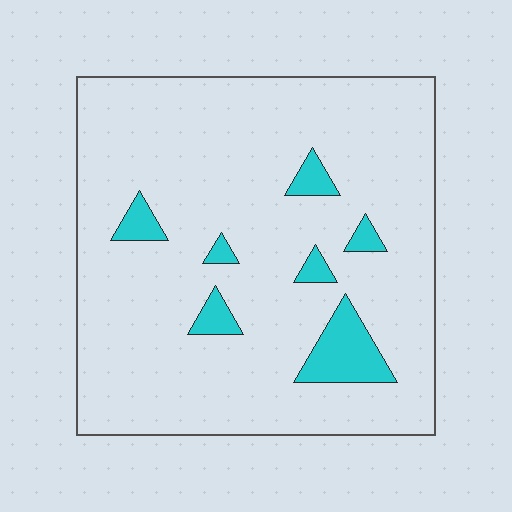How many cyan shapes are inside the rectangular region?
7.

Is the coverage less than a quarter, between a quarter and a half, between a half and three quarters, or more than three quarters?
Less than a quarter.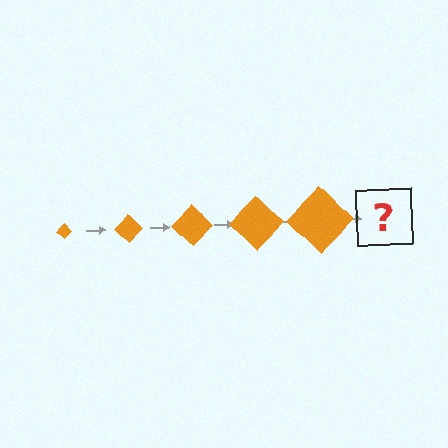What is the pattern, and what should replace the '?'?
The pattern is that the diamond gets progressively larger each step. The '?' should be an orange diamond, larger than the previous one.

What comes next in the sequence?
The next element should be an orange diamond, larger than the previous one.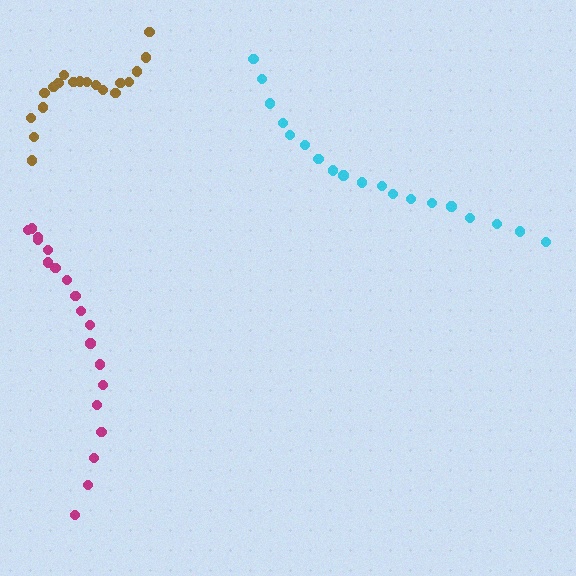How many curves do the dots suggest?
There are 3 distinct paths.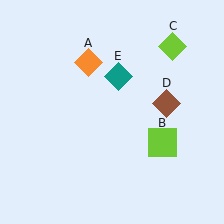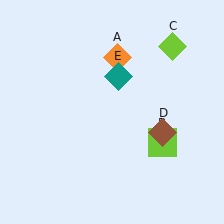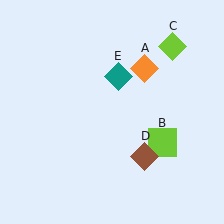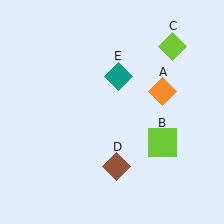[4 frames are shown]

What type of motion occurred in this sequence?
The orange diamond (object A), brown diamond (object D) rotated clockwise around the center of the scene.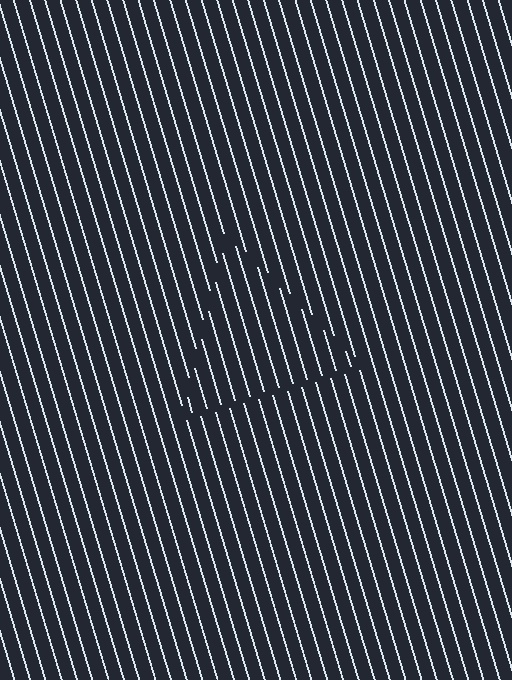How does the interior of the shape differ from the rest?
The interior of the shape contains the same grating, shifted by half a period — the contour is defined by the phase discontinuity where line-ends from the inner and outer gratings abut.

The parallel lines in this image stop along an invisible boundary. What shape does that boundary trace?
An illusory triangle. The interior of the shape contains the same grating, shifted by half a period — the contour is defined by the phase discontinuity where line-ends from the inner and outer gratings abut.